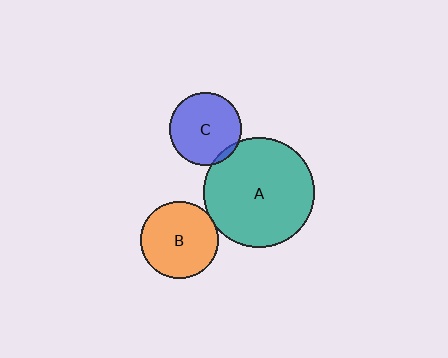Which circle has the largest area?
Circle A (teal).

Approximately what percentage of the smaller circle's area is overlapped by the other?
Approximately 5%.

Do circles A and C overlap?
Yes.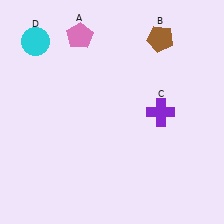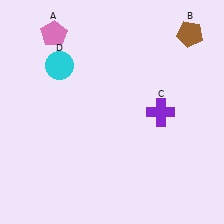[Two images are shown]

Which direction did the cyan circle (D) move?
The cyan circle (D) moved right.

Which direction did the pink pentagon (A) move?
The pink pentagon (A) moved left.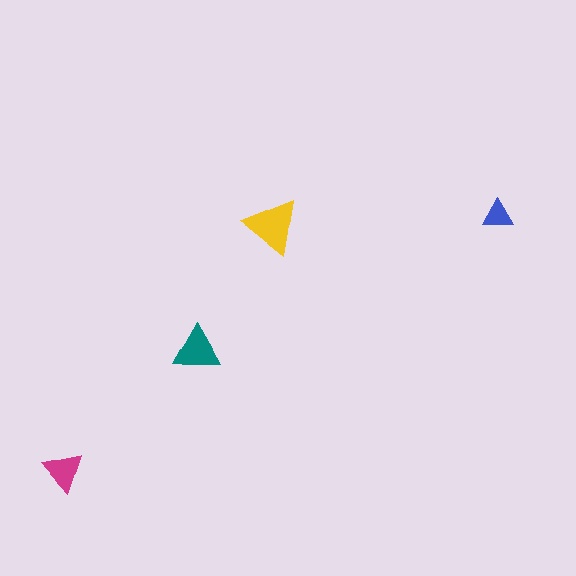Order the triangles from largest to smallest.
the yellow one, the teal one, the magenta one, the blue one.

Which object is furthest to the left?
The magenta triangle is leftmost.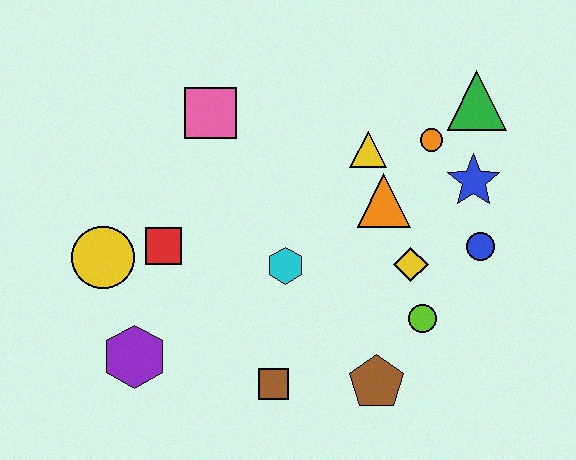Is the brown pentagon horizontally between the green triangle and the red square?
Yes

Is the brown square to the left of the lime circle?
Yes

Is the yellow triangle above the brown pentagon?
Yes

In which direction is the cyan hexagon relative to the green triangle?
The cyan hexagon is to the left of the green triangle.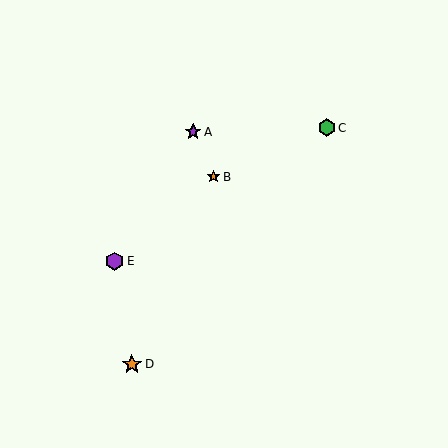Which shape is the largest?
The orange star (labeled D) is the largest.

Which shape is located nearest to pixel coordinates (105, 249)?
The purple hexagon (labeled E) at (115, 261) is nearest to that location.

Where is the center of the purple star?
The center of the purple star is at (193, 132).